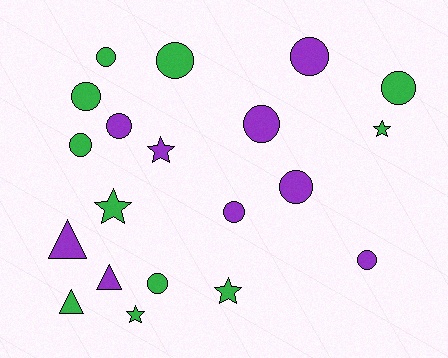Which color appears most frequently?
Green, with 11 objects.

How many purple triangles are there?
There are 2 purple triangles.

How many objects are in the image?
There are 20 objects.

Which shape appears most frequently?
Circle, with 12 objects.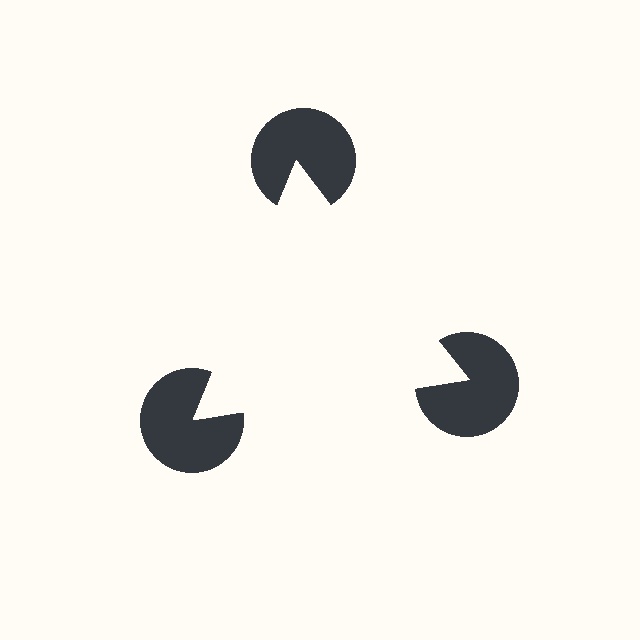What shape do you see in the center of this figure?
An illusory triangle — its edges are inferred from the aligned wedge cuts in the pac-man discs, not physically drawn.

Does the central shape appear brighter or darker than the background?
It typically appears slightly brighter than the background, even though no actual brightness change is drawn.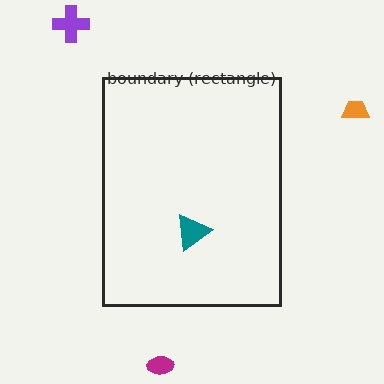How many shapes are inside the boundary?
1 inside, 3 outside.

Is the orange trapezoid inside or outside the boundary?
Outside.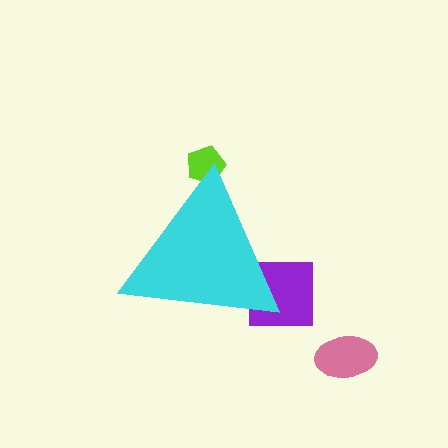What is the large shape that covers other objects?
A cyan triangle.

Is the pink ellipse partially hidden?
No, the pink ellipse is fully visible.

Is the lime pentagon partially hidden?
Yes, the lime pentagon is partially hidden behind the cyan triangle.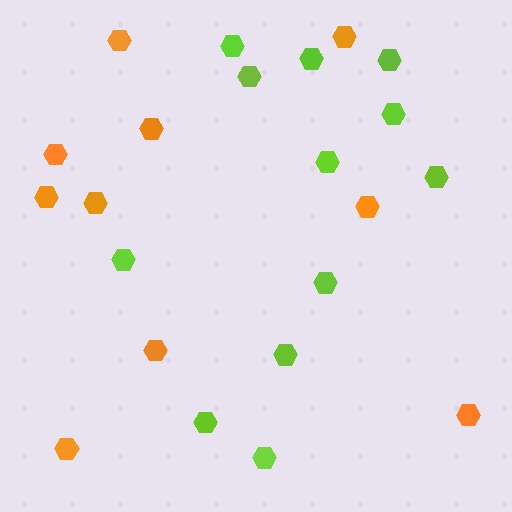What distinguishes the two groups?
There are 2 groups: one group of lime hexagons (12) and one group of orange hexagons (10).